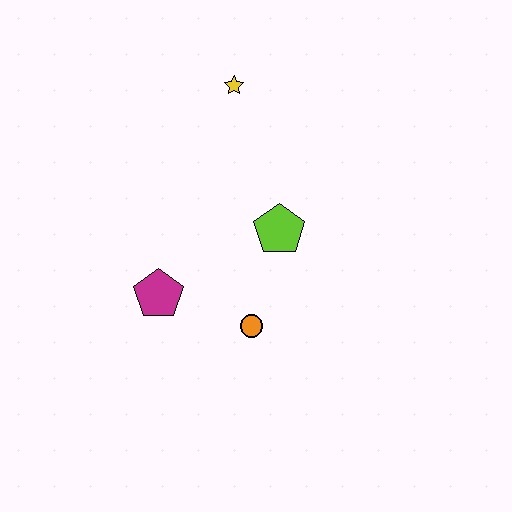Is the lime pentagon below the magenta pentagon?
No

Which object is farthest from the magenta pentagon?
The yellow star is farthest from the magenta pentagon.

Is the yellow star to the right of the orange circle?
No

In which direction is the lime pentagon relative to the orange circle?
The lime pentagon is above the orange circle.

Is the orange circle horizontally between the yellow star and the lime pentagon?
Yes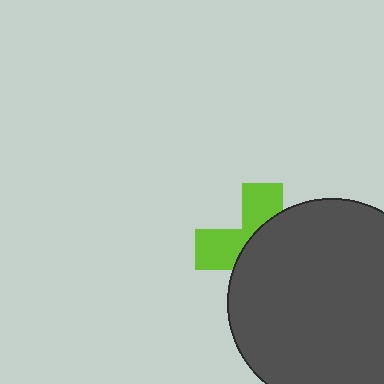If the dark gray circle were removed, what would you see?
You would see the complete lime cross.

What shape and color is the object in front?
The object in front is a dark gray circle.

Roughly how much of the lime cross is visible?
A small part of it is visible (roughly 38%).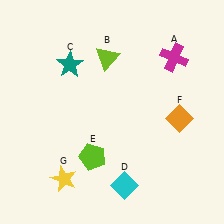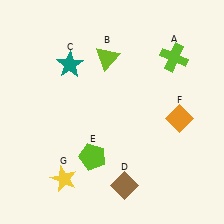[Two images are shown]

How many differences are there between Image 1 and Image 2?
There are 2 differences between the two images.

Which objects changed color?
A changed from magenta to lime. D changed from cyan to brown.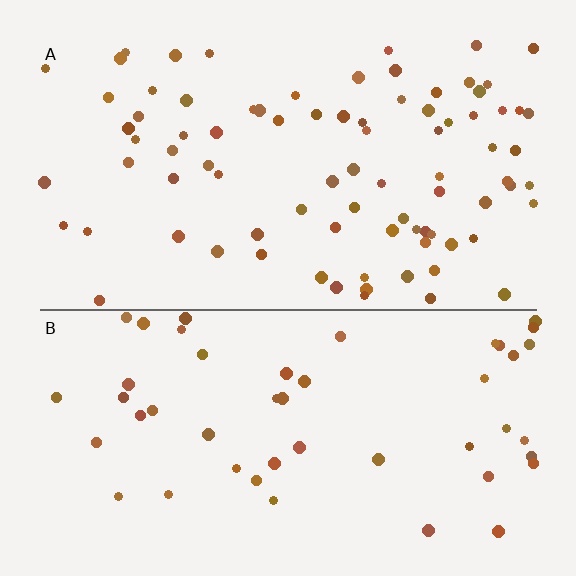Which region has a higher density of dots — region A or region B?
A (the top).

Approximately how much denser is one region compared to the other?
Approximately 1.7× — region A over region B.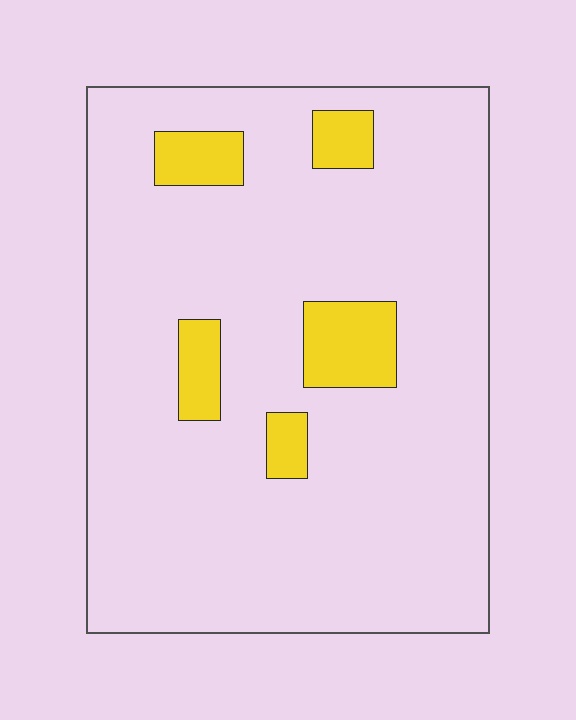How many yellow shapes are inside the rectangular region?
5.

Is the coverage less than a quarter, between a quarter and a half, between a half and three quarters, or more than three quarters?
Less than a quarter.